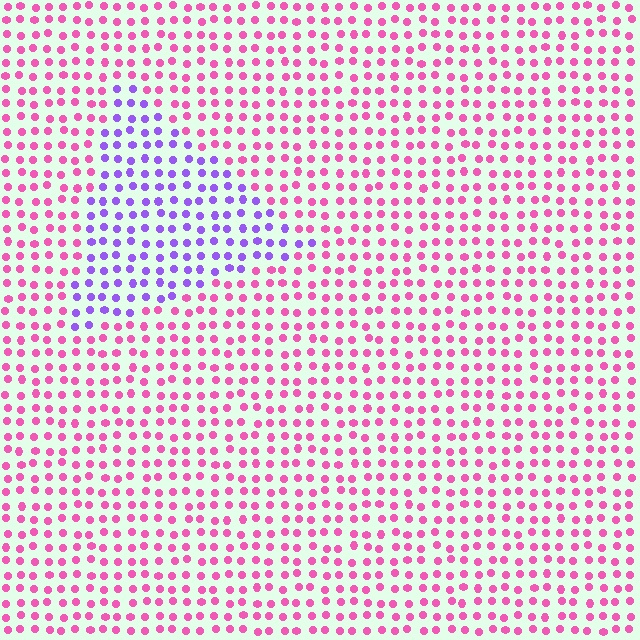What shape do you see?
I see a triangle.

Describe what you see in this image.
The image is filled with small pink elements in a uniform arrangement. A triangle-shaped region is visible where the elements are tinted to a slightly different hue, forming a subtle color boundary.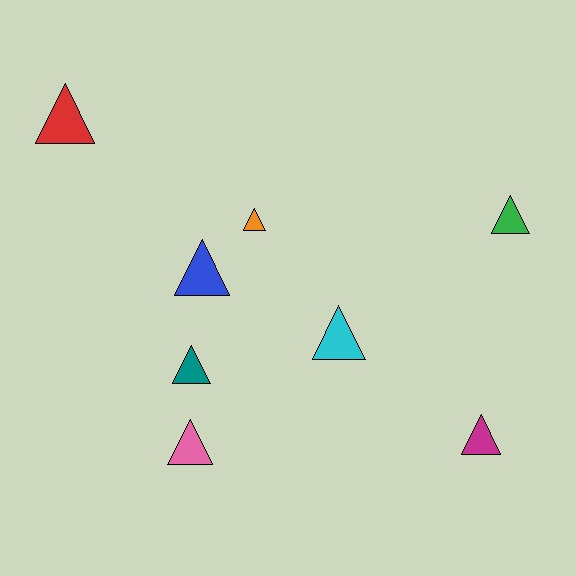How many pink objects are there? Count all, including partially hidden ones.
There is 1 pink object.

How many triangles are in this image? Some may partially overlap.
There are 8 triangles.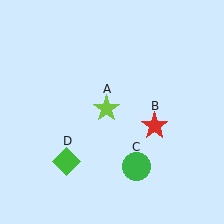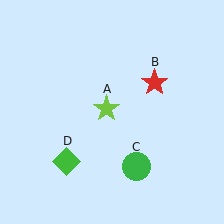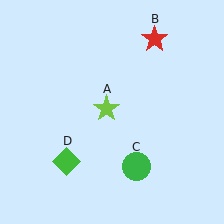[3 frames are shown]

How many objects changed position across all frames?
1 object changed position: red star (object B).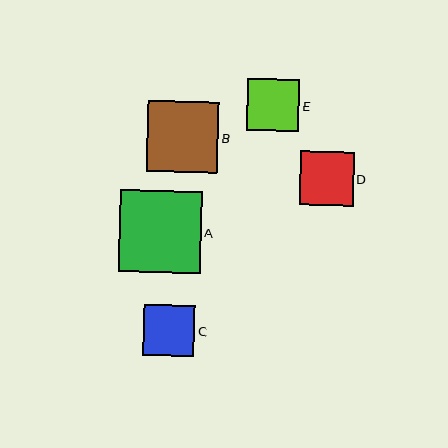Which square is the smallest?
Square C is the smallest with a size of approximately 51 pixels.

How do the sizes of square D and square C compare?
Square D and square C are approximately the same size.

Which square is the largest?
Square A is the largest with a size of approximately 82 pixels.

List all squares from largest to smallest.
From largest to smallest: A, B, D, E, C.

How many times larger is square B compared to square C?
Square B is approximately 1.4 times the size of square C.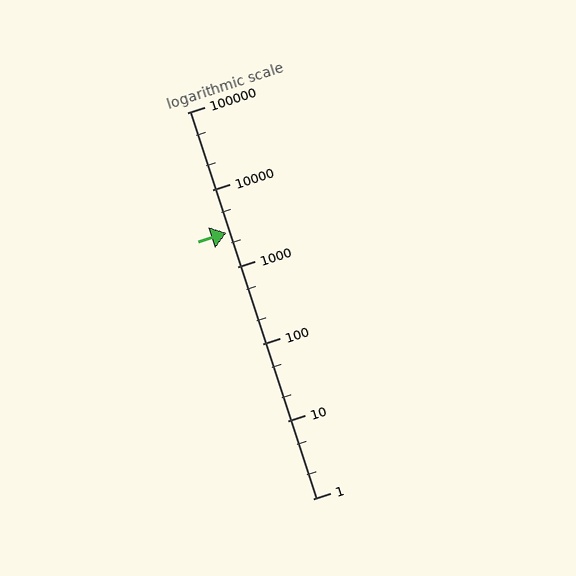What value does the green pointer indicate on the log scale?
The pointer indicates approximately 2800.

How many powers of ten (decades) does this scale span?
The scale spans 5 decades, from 1 to 100000.